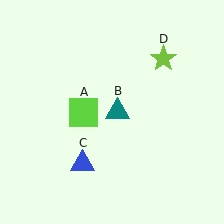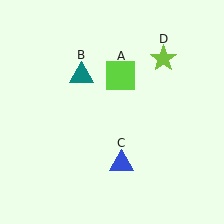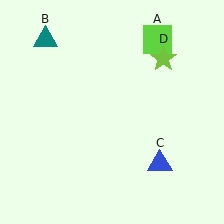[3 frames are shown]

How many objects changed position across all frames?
3 objects changed position: lime square (object A), teal triangle (object B), blue triangle (object C).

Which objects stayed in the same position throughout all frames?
Lime star (object D) remained stationary.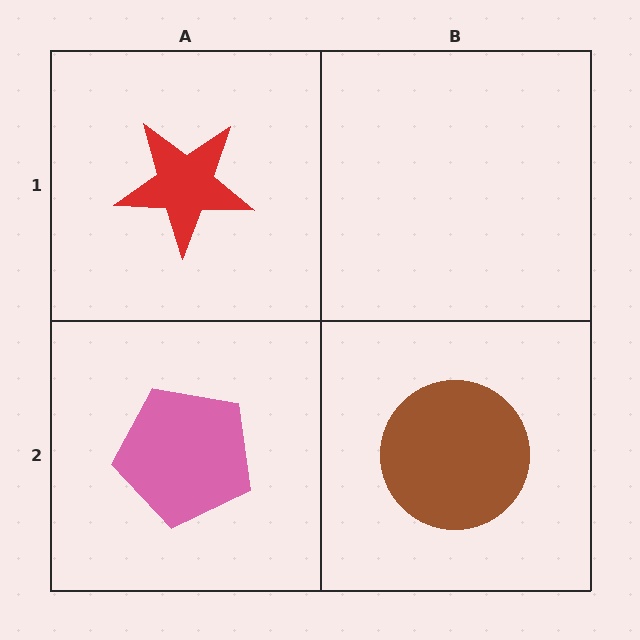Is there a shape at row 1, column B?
No, that cell is empty.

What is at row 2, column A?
A pink pentagon.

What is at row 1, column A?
A red star.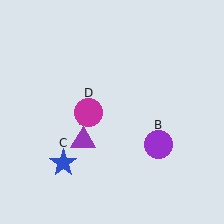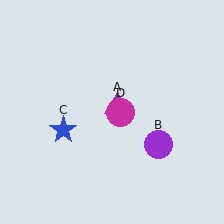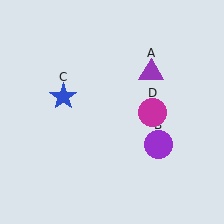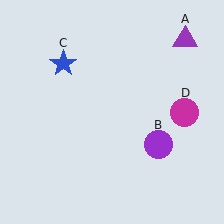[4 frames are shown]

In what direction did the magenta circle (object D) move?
The magenta circle (object D) moved right.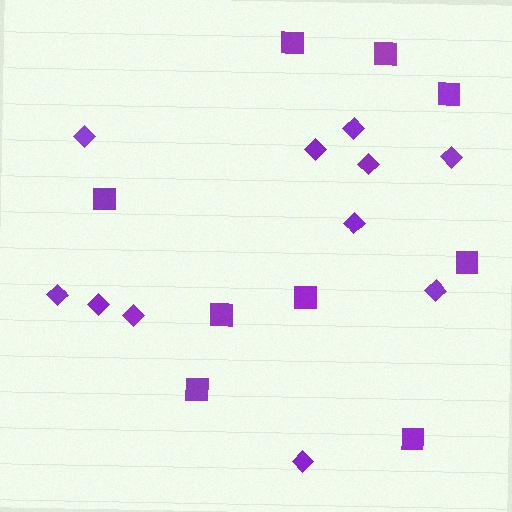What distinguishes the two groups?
There are 2 groups: one group of squares (9) and one group of diamonds (11).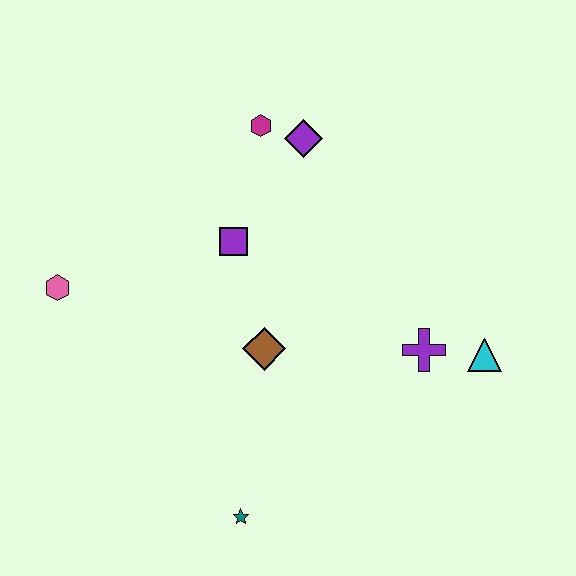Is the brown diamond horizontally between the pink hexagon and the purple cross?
Yes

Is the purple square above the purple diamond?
No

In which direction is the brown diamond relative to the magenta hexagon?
The brown diamond is below the magenta hexagon.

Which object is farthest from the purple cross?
The pink hexagon is farthest from the purple cross.